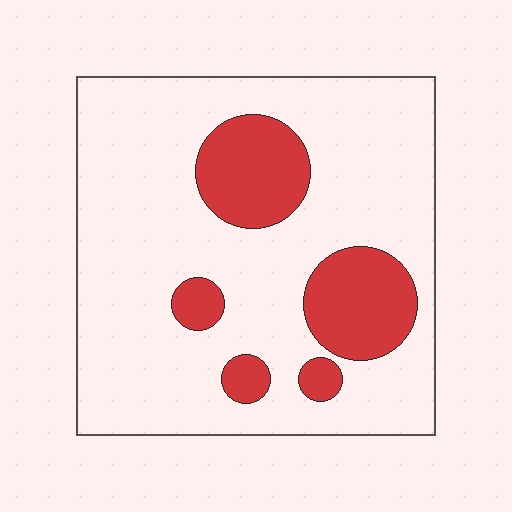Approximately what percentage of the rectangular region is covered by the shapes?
Approximately 20%.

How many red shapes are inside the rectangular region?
5.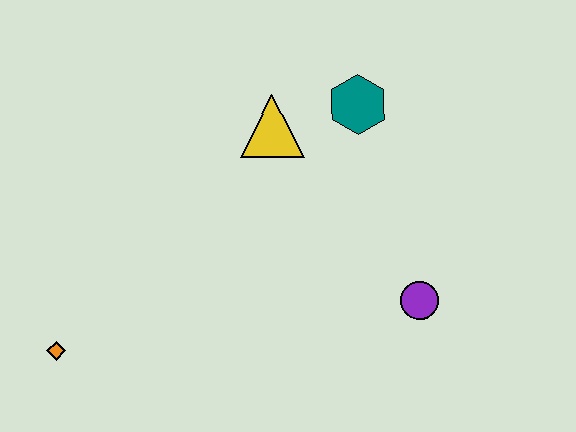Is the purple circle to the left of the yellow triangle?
No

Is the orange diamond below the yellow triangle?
Yes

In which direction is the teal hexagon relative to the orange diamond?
The teal hexagon is to the right of the orange diamond.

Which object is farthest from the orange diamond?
The teal hexagon is farthest from the orange diamond.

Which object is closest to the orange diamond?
The yellow triangle is closest to the orange diamond.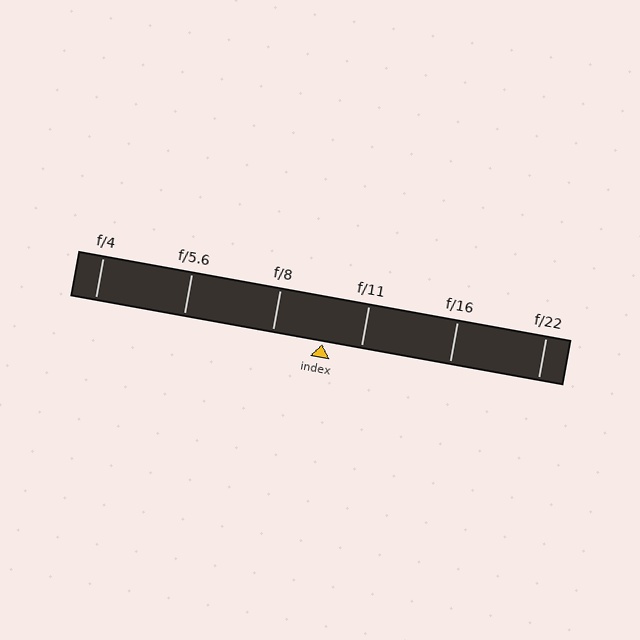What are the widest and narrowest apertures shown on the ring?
The widest aperture shown is f/4 and the narrowest is f/22.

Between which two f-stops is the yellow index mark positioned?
The index mark is between f/8 and f/11.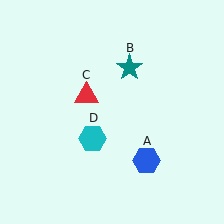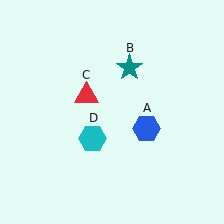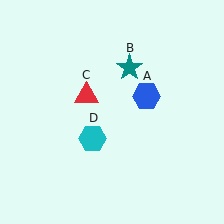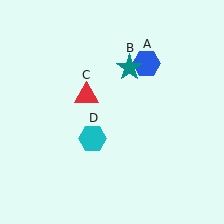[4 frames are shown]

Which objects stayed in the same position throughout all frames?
Teal star (object B) and red triangle (object C) and cyan hexagon (object D) remained stationary.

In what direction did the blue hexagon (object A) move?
The blue hexagon (object A) moved up.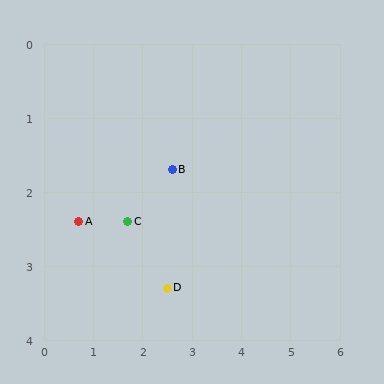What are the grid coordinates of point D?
Point D is at approximately (2.5, 3.3).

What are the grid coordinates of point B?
Point B is at approximately (2.6, 1.7).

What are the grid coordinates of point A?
Point A is at approximately (0.7, 2.4).